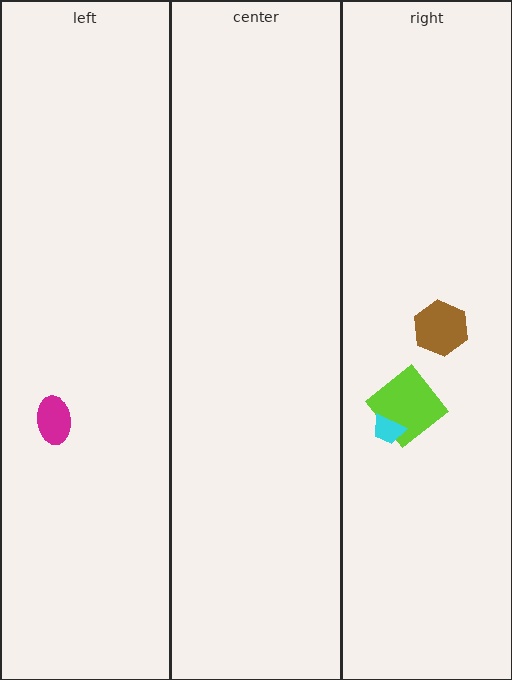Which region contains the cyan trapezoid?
The right region.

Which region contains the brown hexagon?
The right region.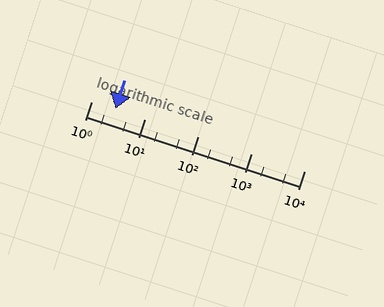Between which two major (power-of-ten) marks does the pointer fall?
The pointer is between 1 and 10.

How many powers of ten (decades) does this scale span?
The scale spans 4 decades, from 1 to 10000.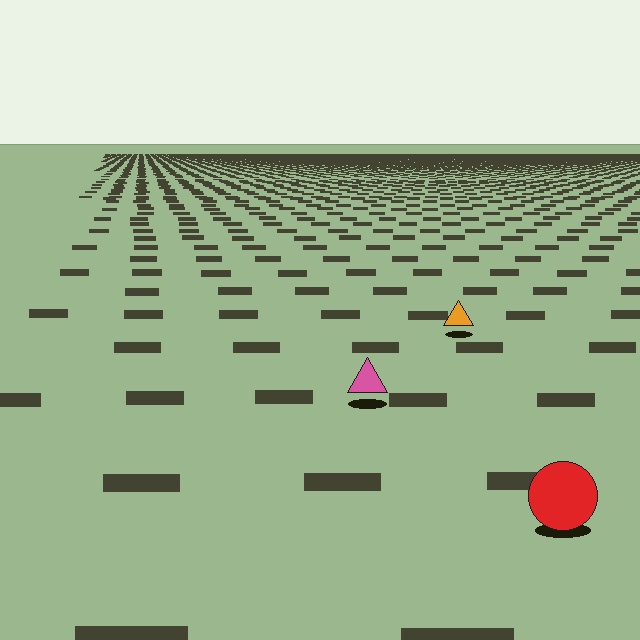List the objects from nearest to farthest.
From nearest to farthest: the red circle, the pink triangle, the orange triangle.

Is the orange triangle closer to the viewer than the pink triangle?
No. The pink triangle is closer — you can tell from the texture gradient: the ground texture is coarser near it.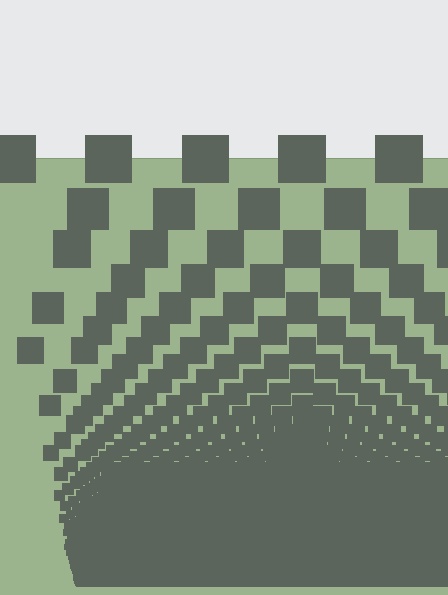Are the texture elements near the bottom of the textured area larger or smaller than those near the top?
Smaller. The gradient is inverted — elements near the bottom are smaller and denser.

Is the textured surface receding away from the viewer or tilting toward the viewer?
The surface appears to tilt toward the viewer. Texture elements get larger and sparser toward the top.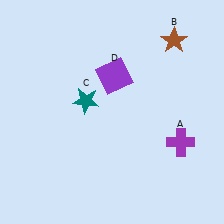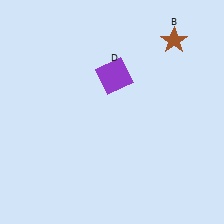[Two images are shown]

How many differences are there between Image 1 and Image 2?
There are 2 differences between the two images.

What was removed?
The purple cross (A), the teal star (C) were removed in Image 2.